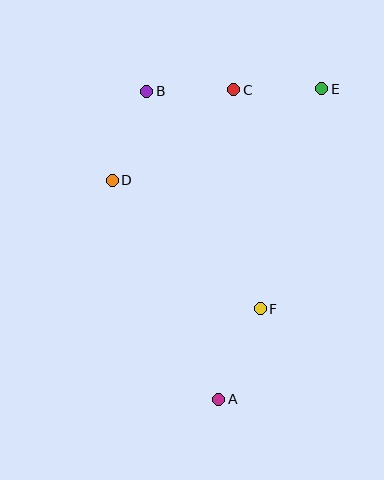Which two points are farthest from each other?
Points A and E are farthest from each other.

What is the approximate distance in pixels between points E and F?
The distance between E and F is approximately 228 pixels.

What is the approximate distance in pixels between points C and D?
The distance between C and D is approximately 151 pixels.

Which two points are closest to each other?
Points B and C are closest to each other.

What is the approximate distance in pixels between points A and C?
The distance between A and C is approximately 310 pixels.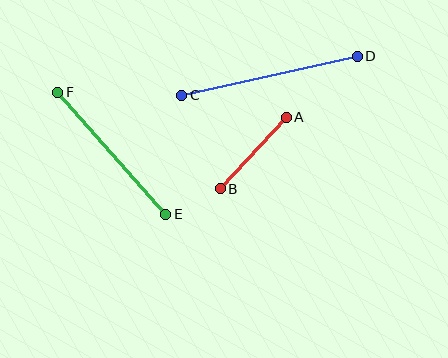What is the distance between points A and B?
The distance is approximately 97 pixels.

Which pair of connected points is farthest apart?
Points C and D are farthest apart.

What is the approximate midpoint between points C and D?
The midpoint is at approximately (269, 76) pixels.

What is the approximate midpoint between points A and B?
The midpoint is at approximately (253, 153) pixels.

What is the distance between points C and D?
The distance is approximately 180 pixels.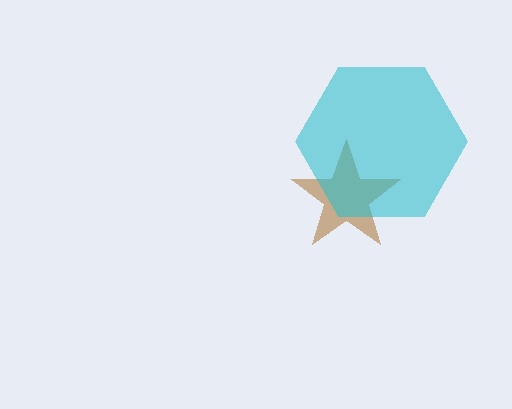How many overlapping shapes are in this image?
There are 2 overlapping shapes in the image.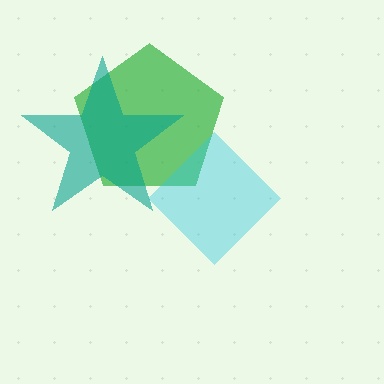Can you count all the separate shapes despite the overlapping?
Yes, there are 3 separate shapes.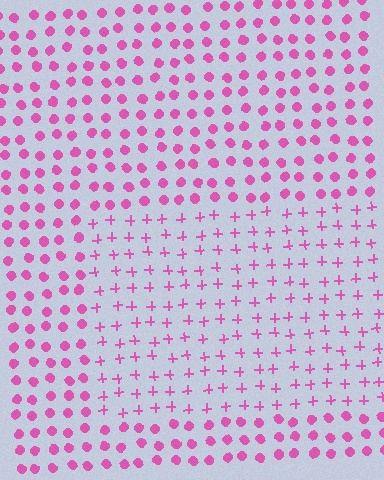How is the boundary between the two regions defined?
The boundary is defined by a change in element shape: plus signs inside vs. circles outside. All elements share the same color and spacing.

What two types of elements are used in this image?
The image uses plus signs inside the rectangle region and circles outside it.